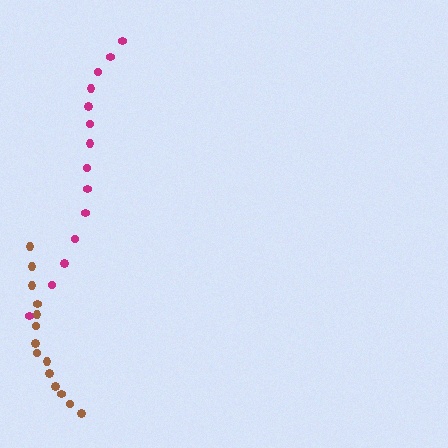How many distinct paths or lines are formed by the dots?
There are 2 distinct paths.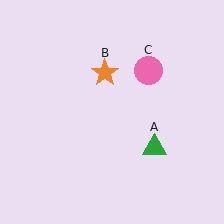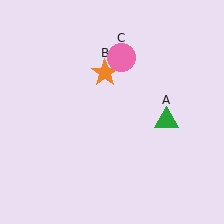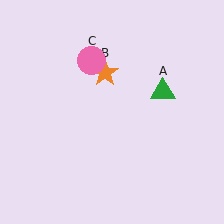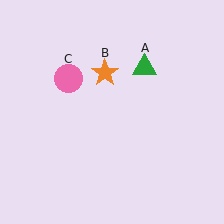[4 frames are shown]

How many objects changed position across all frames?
2 objects changed position: green triangle (object A), pink circle (object C).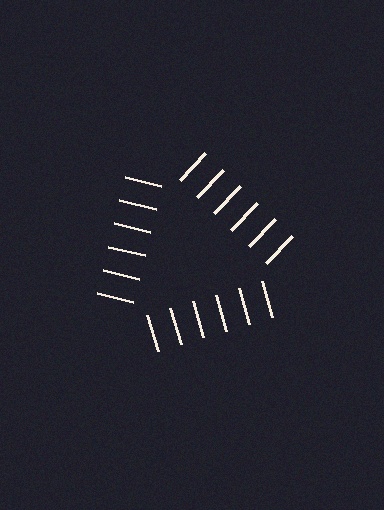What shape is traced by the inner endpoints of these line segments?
An illusory triangle — the line segments terminate on its edges but no continuous stroke is drawn.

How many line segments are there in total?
18 — 6 along each of the 3 edges.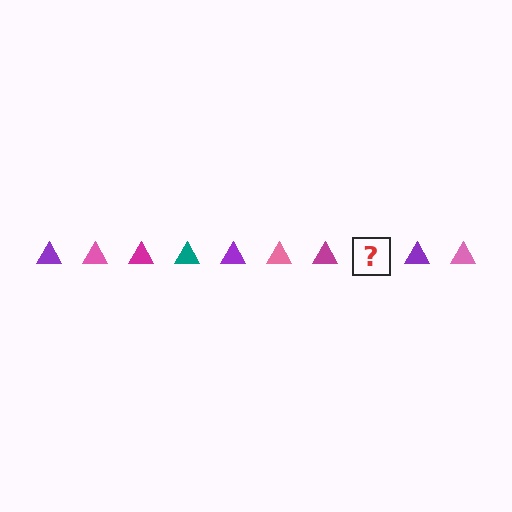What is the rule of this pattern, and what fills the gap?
The rule is that the pattern cycles through purple, pink, magenta, teal triangles. The gap should be filled with a teal triangle.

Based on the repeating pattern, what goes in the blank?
The blank should be a teal triangle.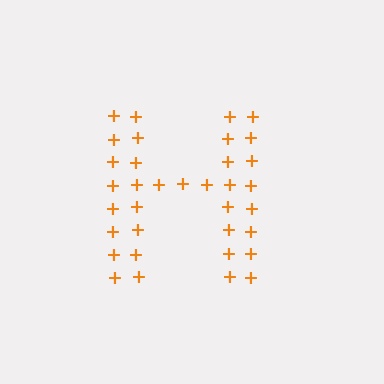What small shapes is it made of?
It is made of small plus signs.